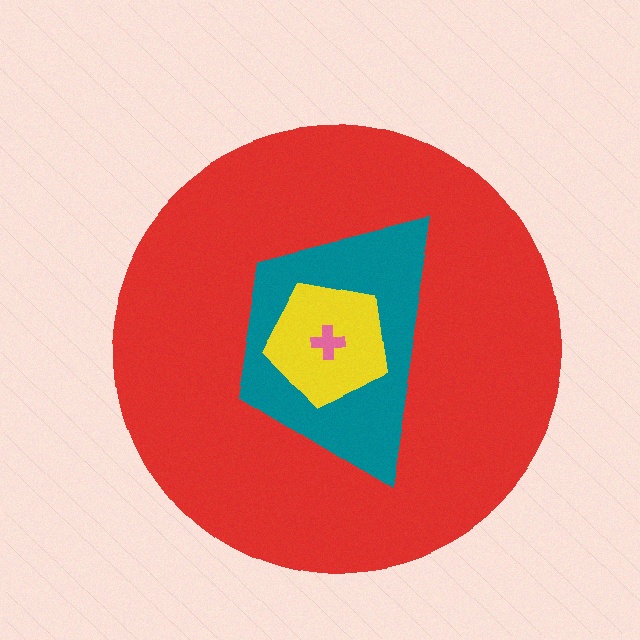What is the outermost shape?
The red circle.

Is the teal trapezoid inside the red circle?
Yes.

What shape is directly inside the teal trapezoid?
The yellow pentagon.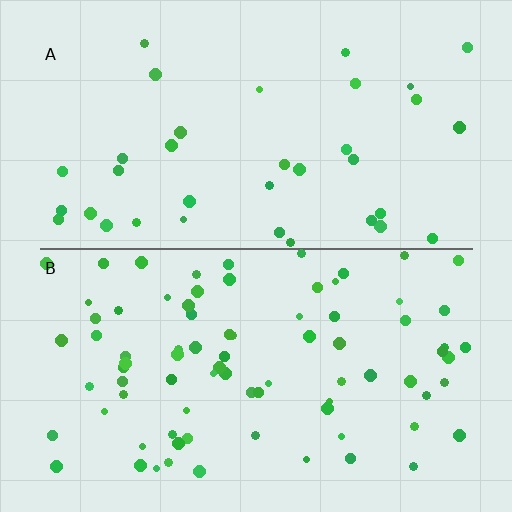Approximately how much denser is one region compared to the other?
Approximately 2.2× — region B over region A.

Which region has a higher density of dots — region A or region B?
B (the bottom).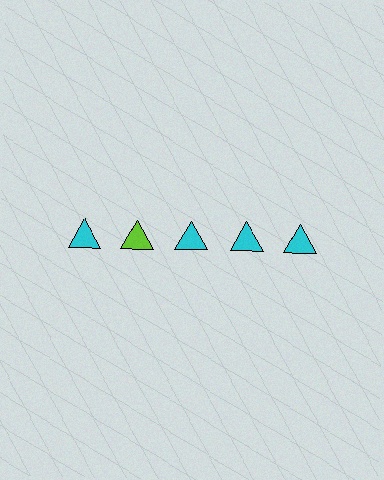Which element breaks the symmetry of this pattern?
The lime triangle in the top row, second from left column breaks the symmetry. All other shapes are cyan triangles.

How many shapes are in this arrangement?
There are 5 shapes arranged in a grid pattern.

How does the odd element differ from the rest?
It has a different color: lime instead of cyan.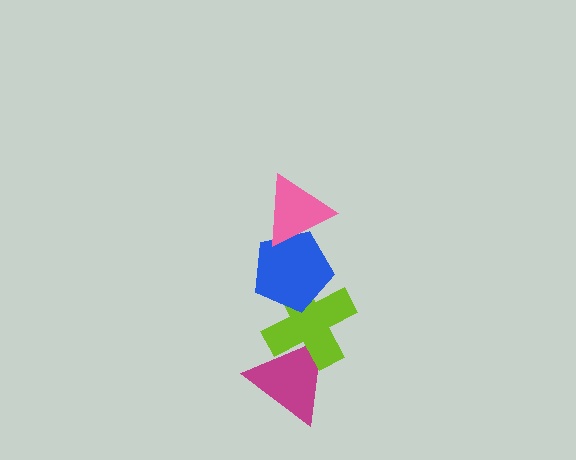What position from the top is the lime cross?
The lime cross is 3rd from the top.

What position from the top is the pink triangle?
The pink triangle is 1st from the top.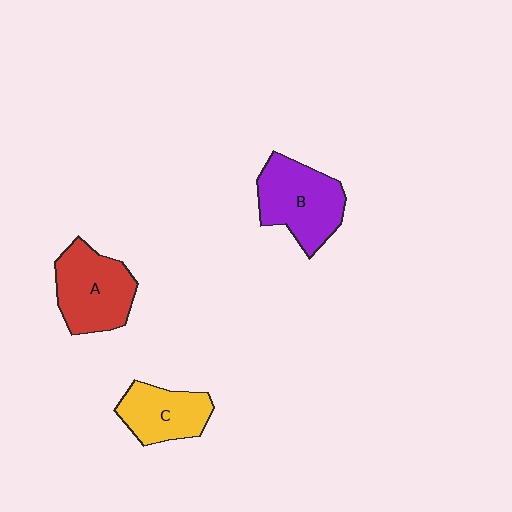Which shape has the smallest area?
Shape C (yellow).